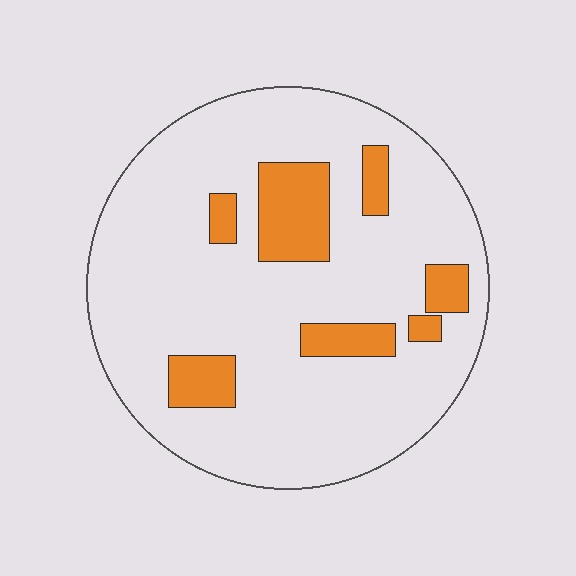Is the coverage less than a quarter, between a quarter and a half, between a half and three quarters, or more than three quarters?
Less than a quarter.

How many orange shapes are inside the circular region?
7.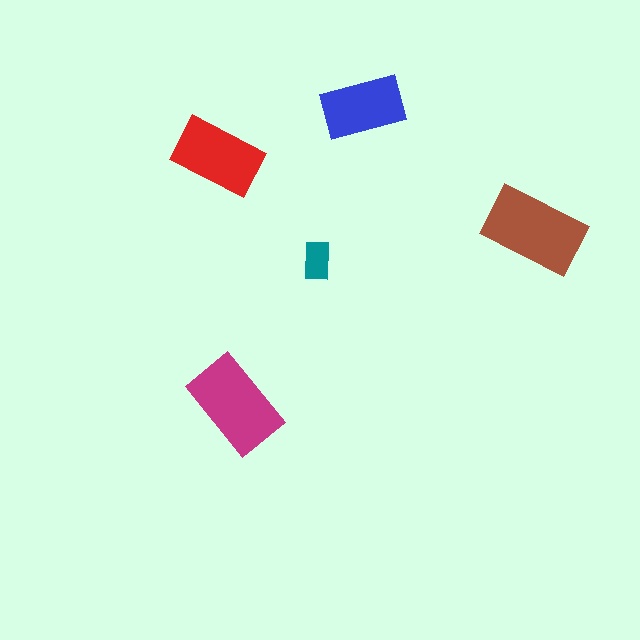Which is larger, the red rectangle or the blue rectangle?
The red one.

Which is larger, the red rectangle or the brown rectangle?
The brown one.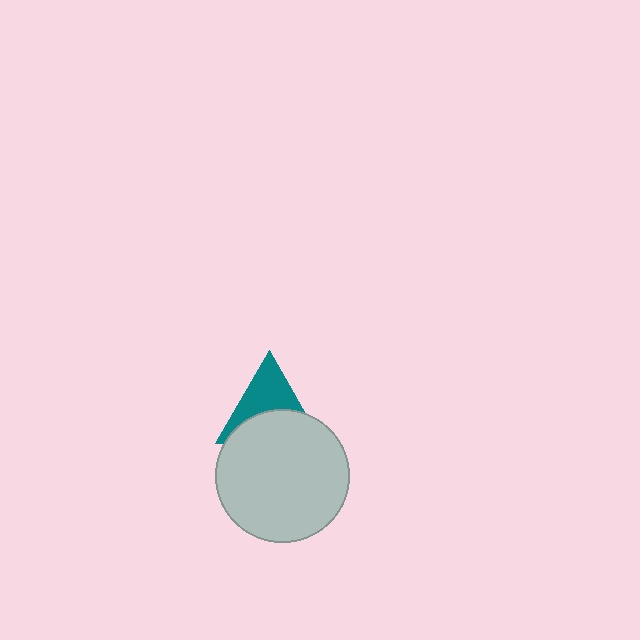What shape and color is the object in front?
The object in front is a light gray circle.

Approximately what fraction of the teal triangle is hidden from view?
Roughly 49% of the teal triangle is hidden behind the light gray circle.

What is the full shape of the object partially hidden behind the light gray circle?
The partially hidden object is a teal triangle.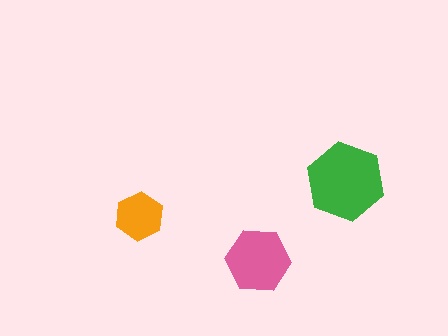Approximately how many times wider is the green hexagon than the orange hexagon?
About 1.5 times wider.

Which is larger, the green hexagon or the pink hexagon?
The green one.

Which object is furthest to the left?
The orange hexagon is leftmost.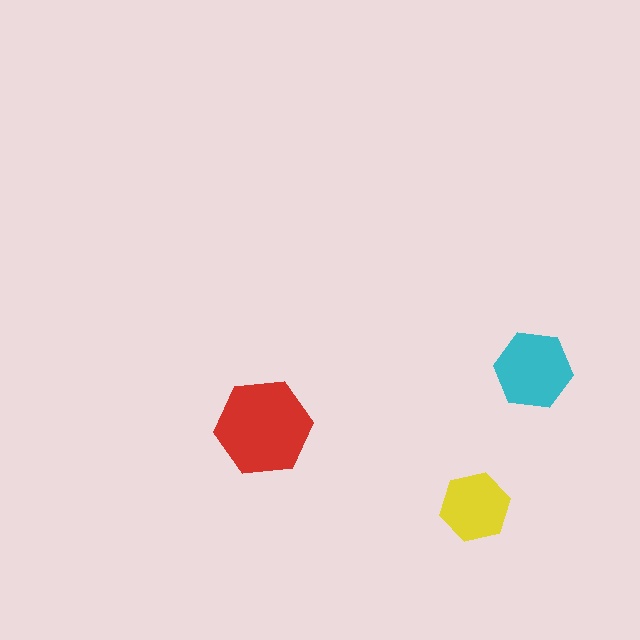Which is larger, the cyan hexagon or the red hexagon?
The red one.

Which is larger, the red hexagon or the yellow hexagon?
The red one.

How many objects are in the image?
There are 3 objects in the image.